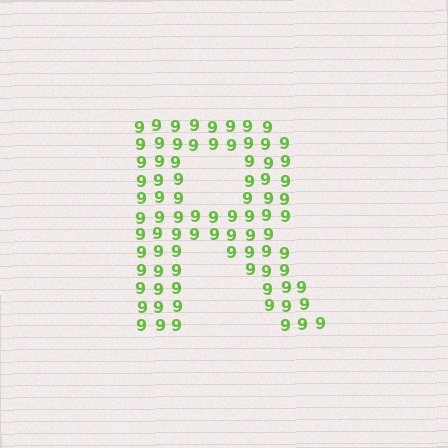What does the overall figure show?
The overall figure shows the letter R.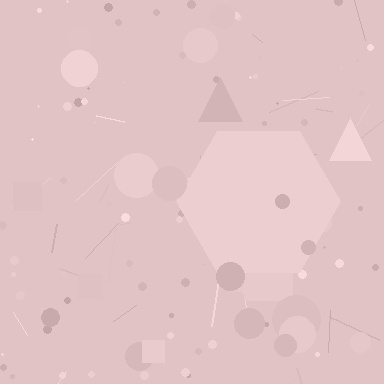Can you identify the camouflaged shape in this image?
The camouflaged shape is a hexagon.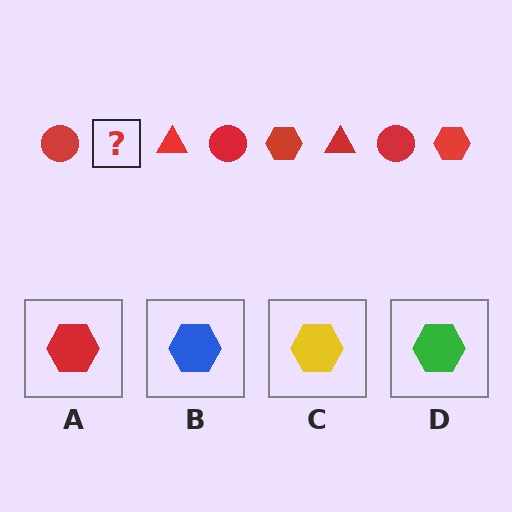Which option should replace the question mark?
Option A.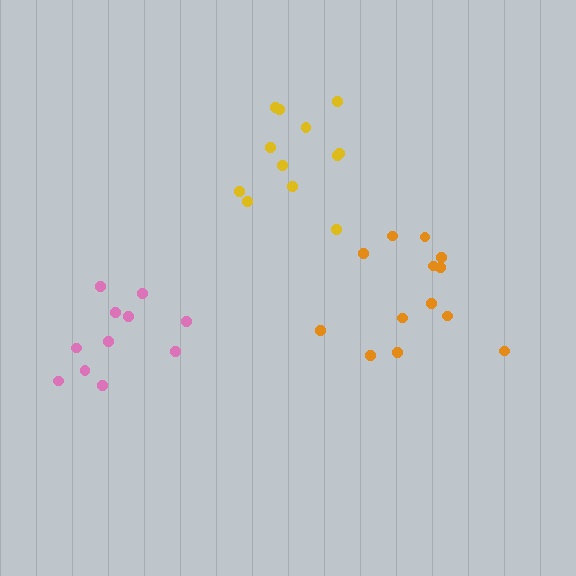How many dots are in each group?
Group 1: 11 dots, Group 2: 12 dots, Group 3: 13 dots (36 total).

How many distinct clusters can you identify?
There are 3 distinct clusters.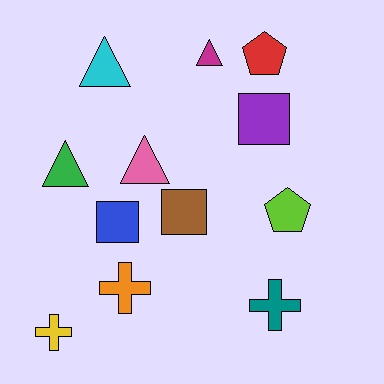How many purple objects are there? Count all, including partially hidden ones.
There is 1 purple object.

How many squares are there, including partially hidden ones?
There are 3 squares.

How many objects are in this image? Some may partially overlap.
There are 12 objects.